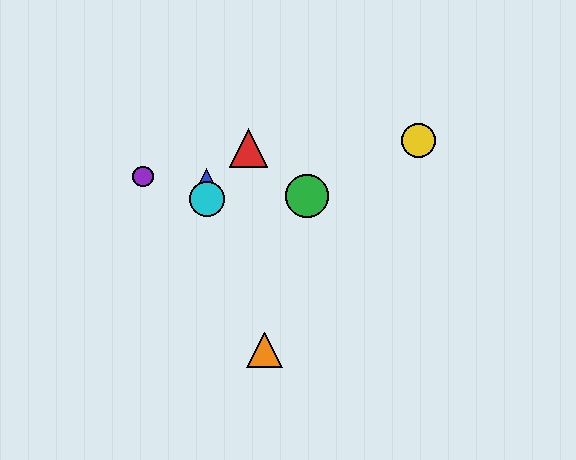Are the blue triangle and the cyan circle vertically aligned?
Yes, both are at x≈207.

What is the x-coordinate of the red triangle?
The red triangle is at x≈248.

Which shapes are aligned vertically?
The blue triangle, the cyan circle are aligned vertically.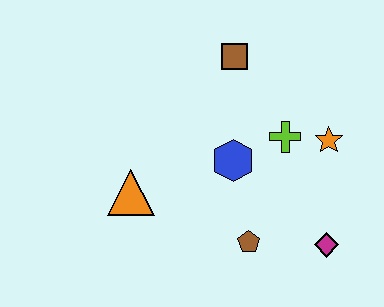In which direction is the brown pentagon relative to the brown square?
The brown pentagon is below the brown square.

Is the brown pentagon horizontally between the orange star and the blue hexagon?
Yes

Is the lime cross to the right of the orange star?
No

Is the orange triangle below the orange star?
Yes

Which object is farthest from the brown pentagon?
The brown square is farthest from the brown pentagon.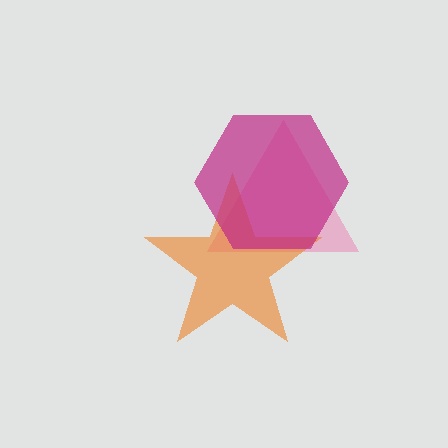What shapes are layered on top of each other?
The layered shapes are: a pink triangle, an orange star, a magenta hexagon.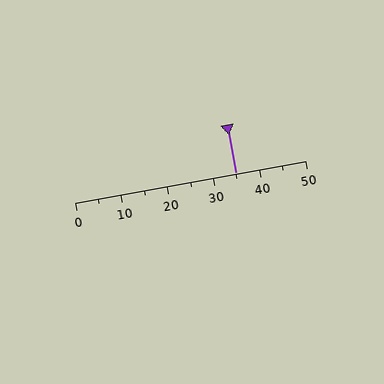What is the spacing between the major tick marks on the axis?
The major ticks are spaced 10 apart.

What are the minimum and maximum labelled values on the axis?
The axis runs from 0 to 50.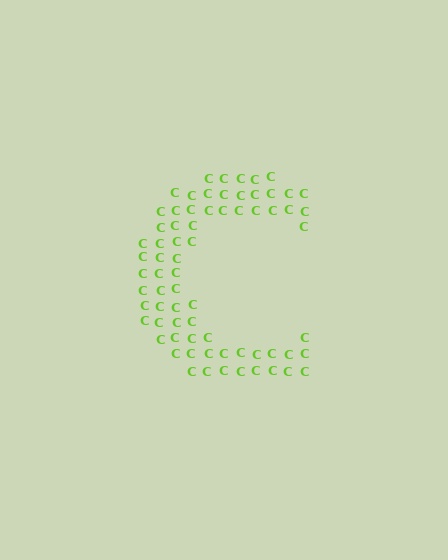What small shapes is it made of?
It is made of small letter C's.